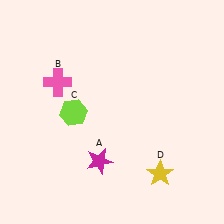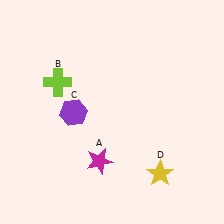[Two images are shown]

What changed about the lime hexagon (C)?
In Image 1, C is lime. In Image 2, it changed to purple.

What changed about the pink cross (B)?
In Image 1, B is pink. In Image 2, it changed to lime.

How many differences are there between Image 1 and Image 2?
There are 2 differences between the two images.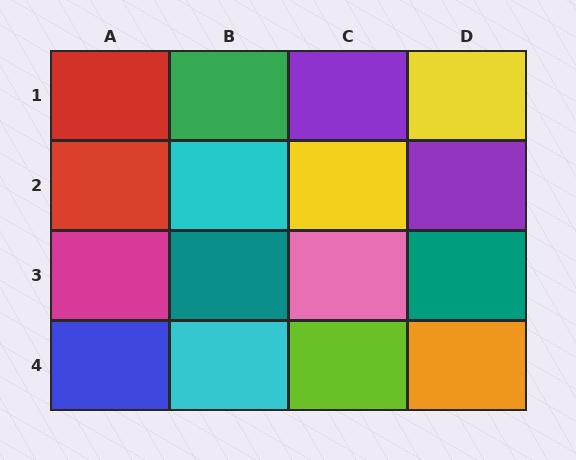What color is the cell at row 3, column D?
Teal.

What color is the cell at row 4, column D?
Orange.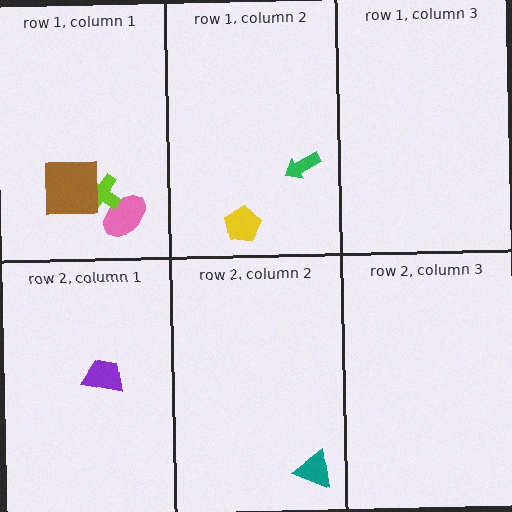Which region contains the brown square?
The row 1, column 1 region.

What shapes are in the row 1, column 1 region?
The pink ellipse, the lime cross, the brown square.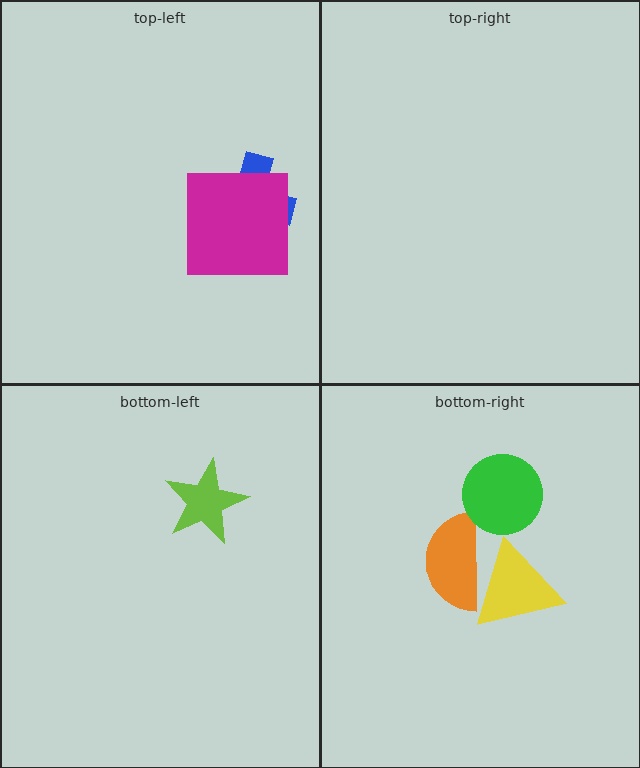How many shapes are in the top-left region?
2.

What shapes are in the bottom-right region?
The orange semicircle, the green circle, the yellow triangle.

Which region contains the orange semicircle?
The bottom-right region.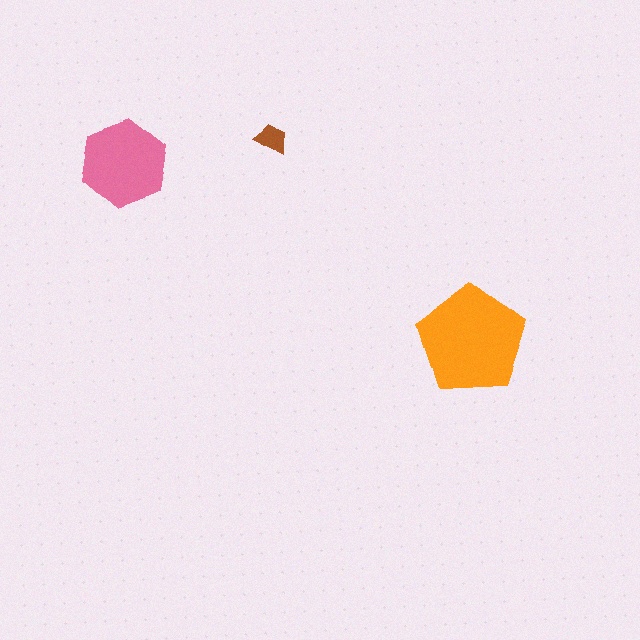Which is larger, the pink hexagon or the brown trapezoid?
The pink hexagon.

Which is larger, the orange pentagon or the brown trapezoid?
The orange pentagon.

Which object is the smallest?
The brown trapezoid.